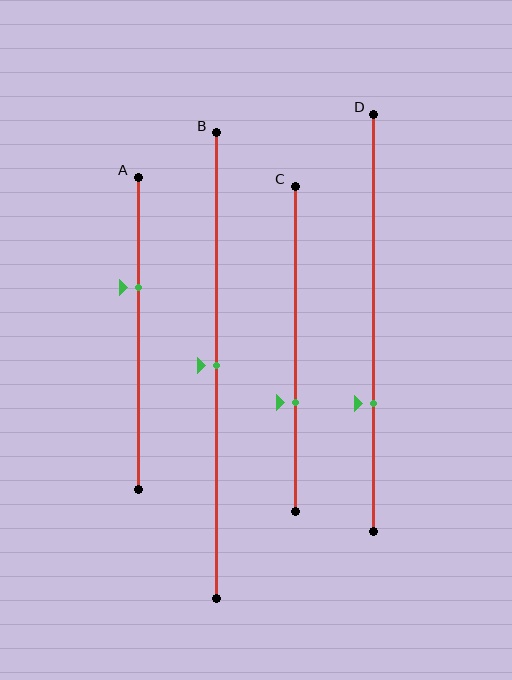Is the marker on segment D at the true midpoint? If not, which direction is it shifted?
No, the marker on segment D is shifted downward by about 19% of the segment length.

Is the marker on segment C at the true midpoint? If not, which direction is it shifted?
No, the marker on segment C is shifted downward by about 17% of the segment length.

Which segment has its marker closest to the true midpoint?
Segment B has its marker closest to the true midpoint.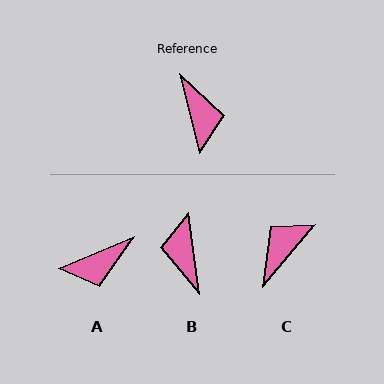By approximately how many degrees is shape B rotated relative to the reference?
Approximately 174 degrees counter-clockwise.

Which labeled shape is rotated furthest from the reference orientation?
B, about 174 degrees away.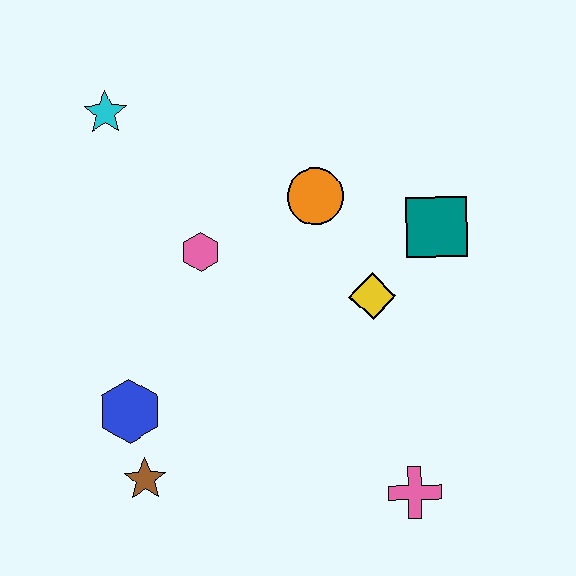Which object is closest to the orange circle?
The yellow diamond is closest to the orange circle.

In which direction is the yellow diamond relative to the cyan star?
The yellow diamond is to the right of the cyan star.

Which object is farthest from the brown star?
The teal square is farthest from the brown star.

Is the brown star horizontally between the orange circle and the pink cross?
No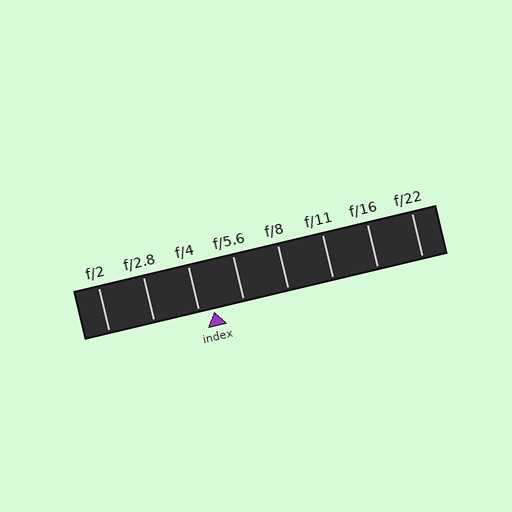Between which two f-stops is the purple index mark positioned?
The index mark is between f/4 and f/5.6.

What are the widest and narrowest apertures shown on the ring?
The widest aperture shown is f/2 and the narrowest is f/22.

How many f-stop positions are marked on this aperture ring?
There are 8 f-stop positions marked.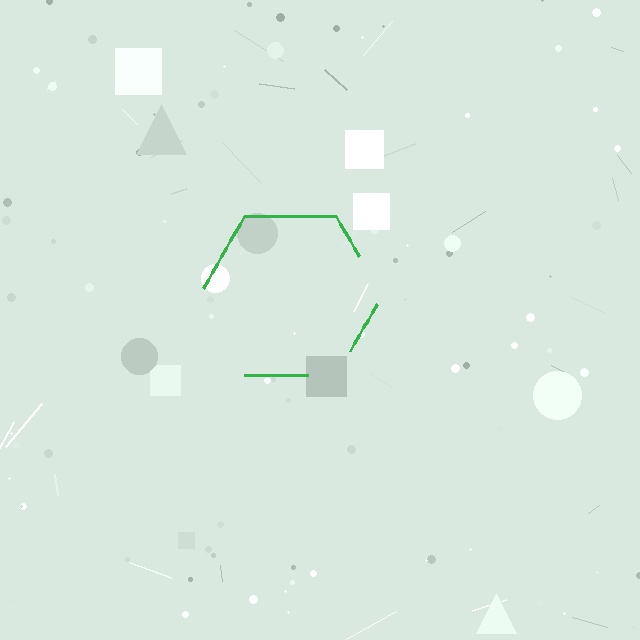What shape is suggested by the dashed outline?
The dashed outline suggests a hexagon.